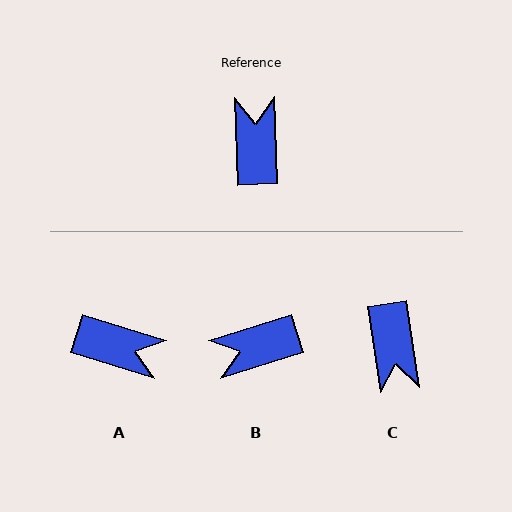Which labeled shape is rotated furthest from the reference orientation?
C, about 174 degrees away.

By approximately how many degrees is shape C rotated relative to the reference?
Approximately 174 degrees clockwise.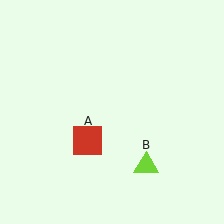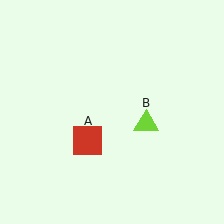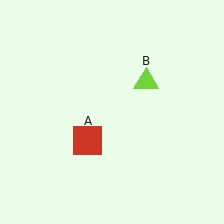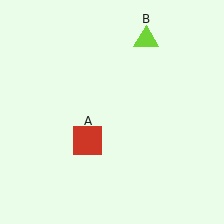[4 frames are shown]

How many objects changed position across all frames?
1 object changed position: lime triangle (object B).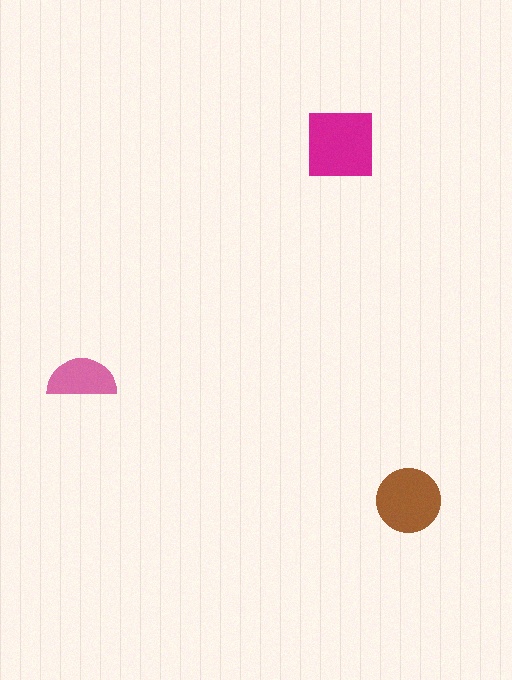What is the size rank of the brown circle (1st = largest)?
2nd.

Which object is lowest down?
The brown circle is bottommost.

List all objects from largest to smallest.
The magenta square, the brown circle, the pink semicircle.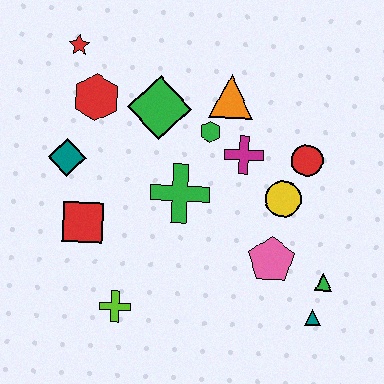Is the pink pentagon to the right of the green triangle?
No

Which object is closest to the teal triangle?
The green triangle is closest to the teal triangle.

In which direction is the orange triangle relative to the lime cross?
The orange triangle is above the lime cross.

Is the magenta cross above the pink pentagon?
Yes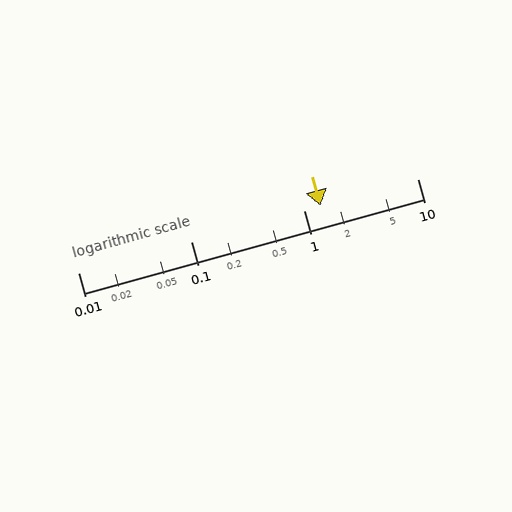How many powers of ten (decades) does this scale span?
The scale spans 3 decades, from 0.01 to 10.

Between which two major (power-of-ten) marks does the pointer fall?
The pointer is between 1 and 10.